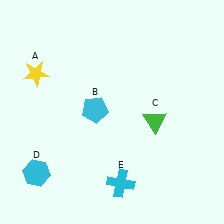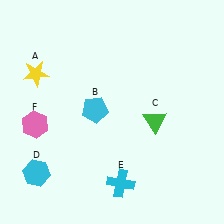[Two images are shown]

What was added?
A pink hexagon (F) was added in Image 2.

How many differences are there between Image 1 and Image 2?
There is 1 difference between the two images.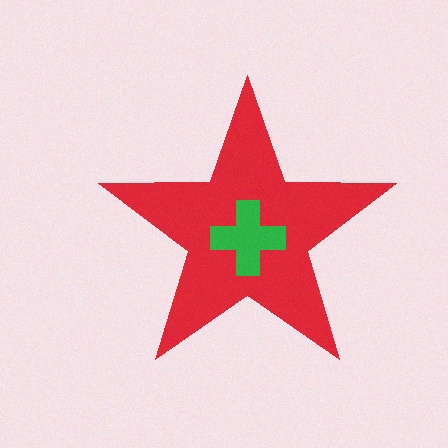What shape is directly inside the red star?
The green cross.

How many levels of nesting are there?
2.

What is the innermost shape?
The green cross.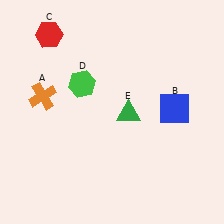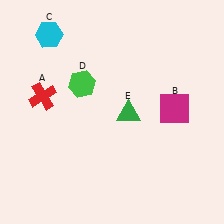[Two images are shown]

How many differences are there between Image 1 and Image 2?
There are 3 differences between the two images.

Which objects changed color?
A changed from orange to red. B changed from blue to magenta. C changed from red to cyan.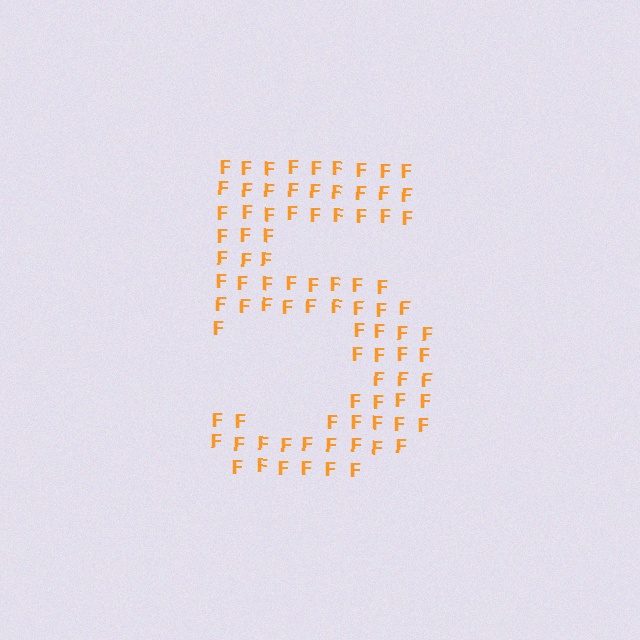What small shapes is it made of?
It is made of small letter F's.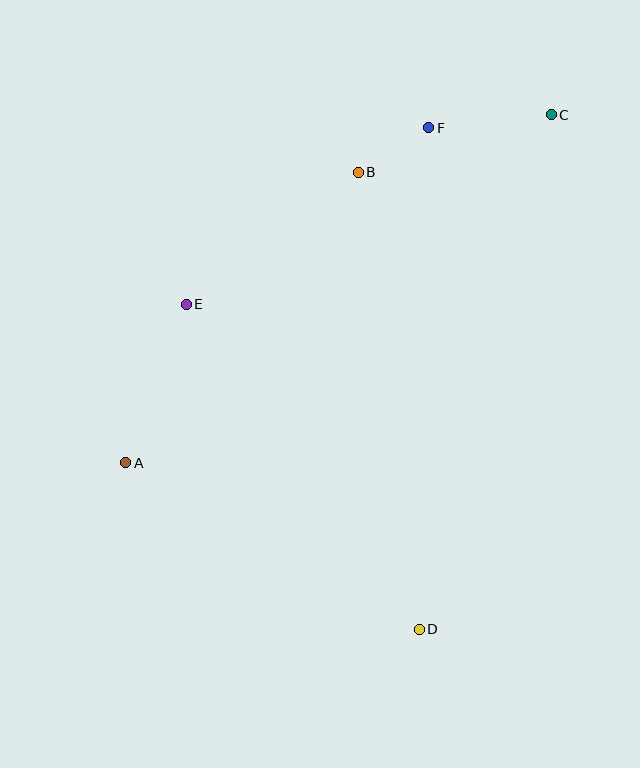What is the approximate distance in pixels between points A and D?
The distance between A and D is approximately 338 pixels.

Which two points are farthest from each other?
Points A and C are farthest from each other.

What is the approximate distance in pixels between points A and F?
The distance between A and F is approximately 452 pixels.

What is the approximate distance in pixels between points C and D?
The distance between C and D is approximately 531 pixels.